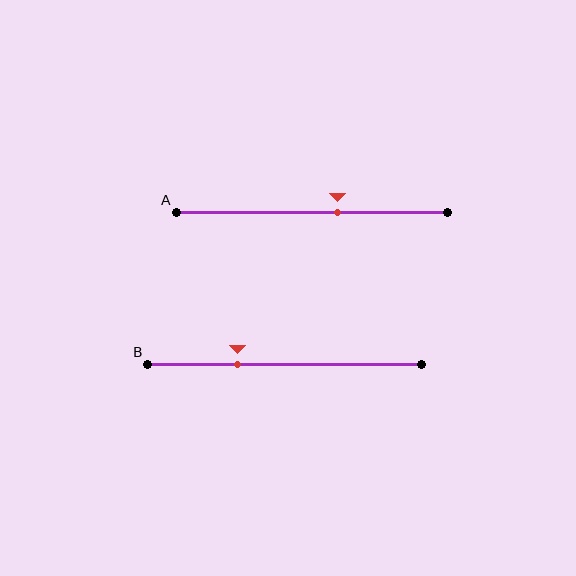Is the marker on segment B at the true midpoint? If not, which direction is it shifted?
No, the marker on segment B is shifted to the left by about 17% of the segment length.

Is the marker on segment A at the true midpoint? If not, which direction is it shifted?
No, the marker on segment A is shifted to the right by about 10% of the segment length.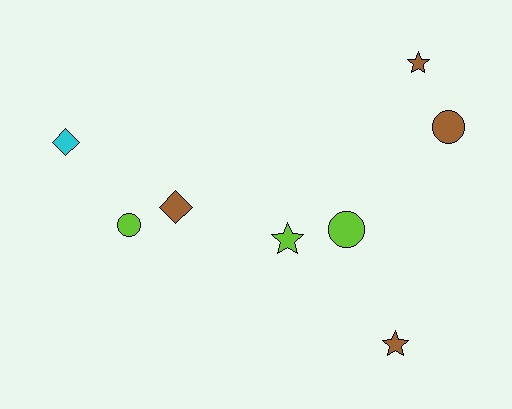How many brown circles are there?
There is 1 brown circle.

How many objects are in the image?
There are 8 objects.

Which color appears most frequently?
Brown, with 4 objects.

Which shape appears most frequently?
Circle, with 3 objects.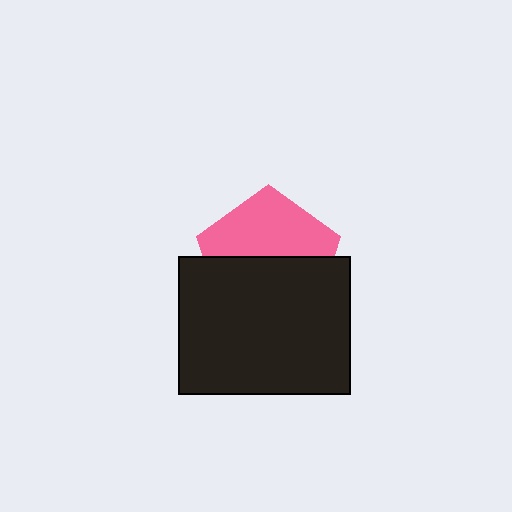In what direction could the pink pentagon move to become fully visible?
The pink pentagon could move up. That would shift it out from behind the black rectangle entirely.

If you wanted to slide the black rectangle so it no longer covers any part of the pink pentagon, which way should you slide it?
Slide it down — that is the most direct way to separate the two shapes.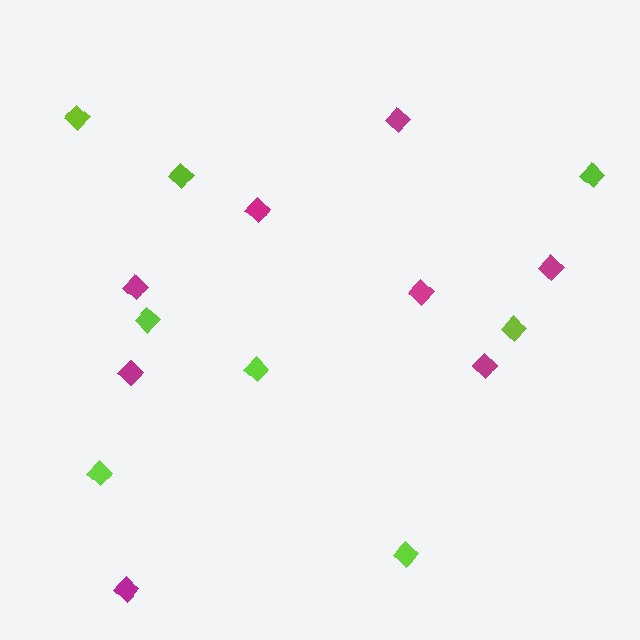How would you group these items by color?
There are 2 groups: one group of lime diamonds (8) and one group of magenta diamonds (8).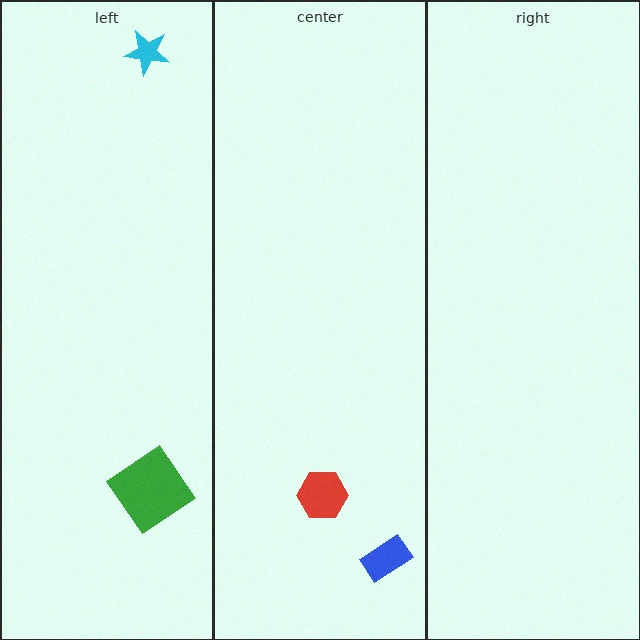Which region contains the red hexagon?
The center region.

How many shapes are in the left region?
2.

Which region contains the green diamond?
The left region.